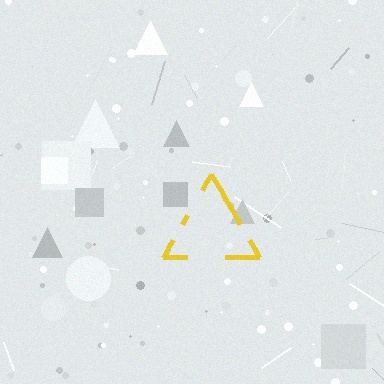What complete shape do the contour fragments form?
The contour fragments form a triangle.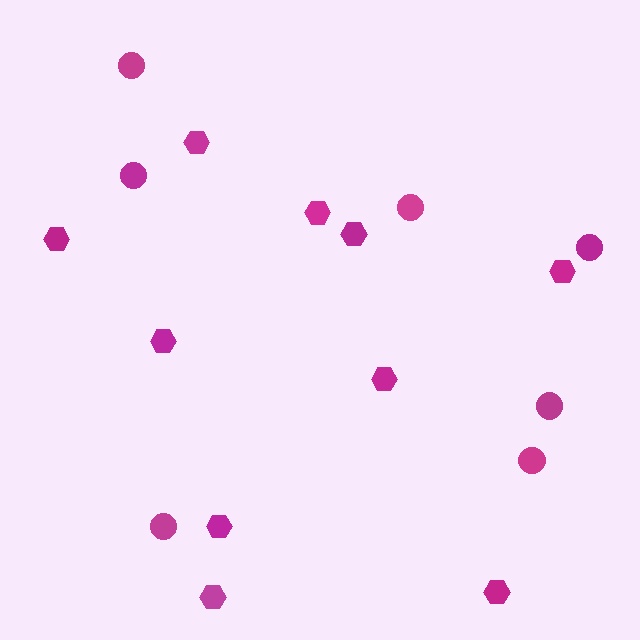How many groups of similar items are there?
There are 2 groups: one group of circles (7) and one group of hexagons (10).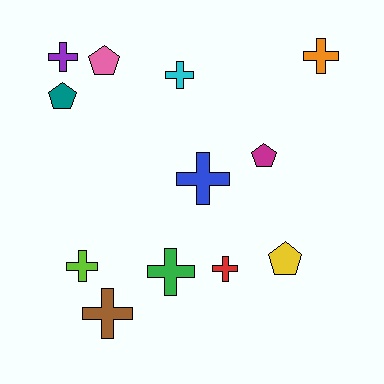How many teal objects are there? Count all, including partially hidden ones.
There is 1 teal object.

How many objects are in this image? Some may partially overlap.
There are 12 objects.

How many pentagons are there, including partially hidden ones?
There are 4 pentagons.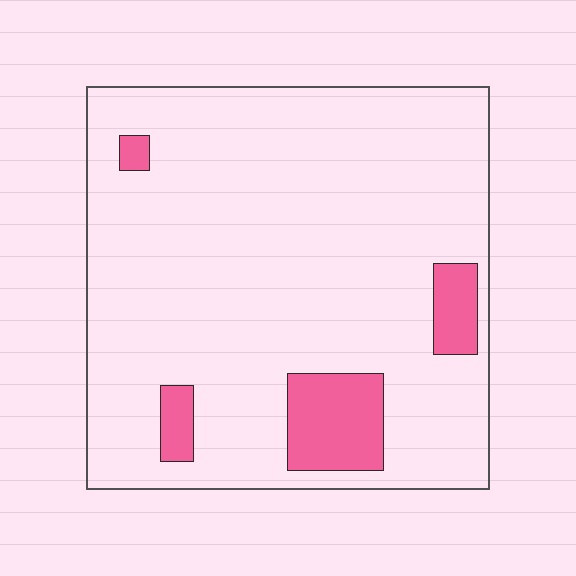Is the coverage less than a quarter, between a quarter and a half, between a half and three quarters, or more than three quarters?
Less than a quarter.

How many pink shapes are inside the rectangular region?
4.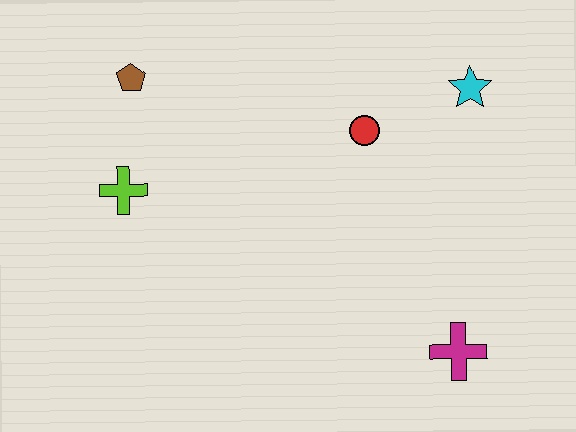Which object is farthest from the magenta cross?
The brown pentagon is farthest from the magenta cross.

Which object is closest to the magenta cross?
The red circle is closest to the magenta cross.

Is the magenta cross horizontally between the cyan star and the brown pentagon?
Yes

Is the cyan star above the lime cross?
Yes